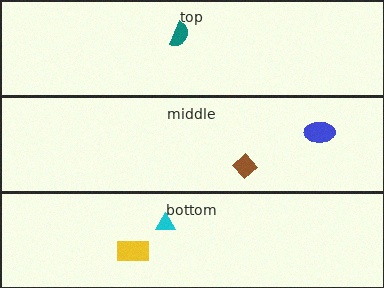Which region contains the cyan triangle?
The bottom region.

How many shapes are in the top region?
1.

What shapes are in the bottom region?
The cyan triangle, the yellow rectangle.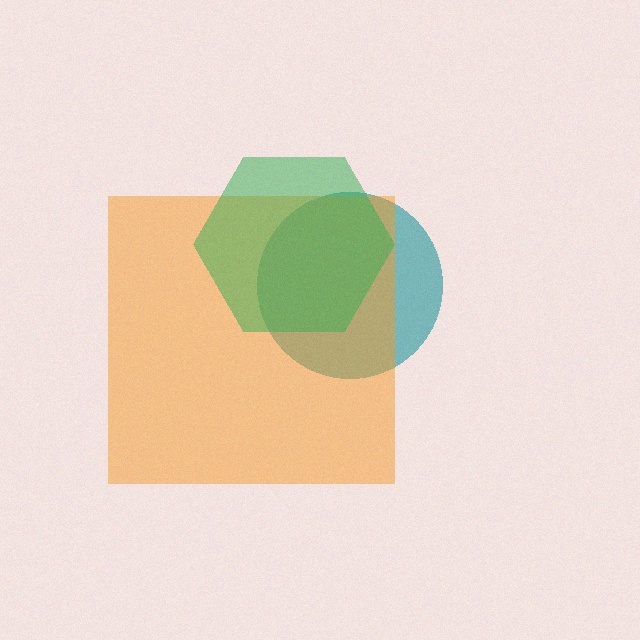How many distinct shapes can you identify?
There are 3 distinct shapes: a teal circle, an orange square, a green hexagon.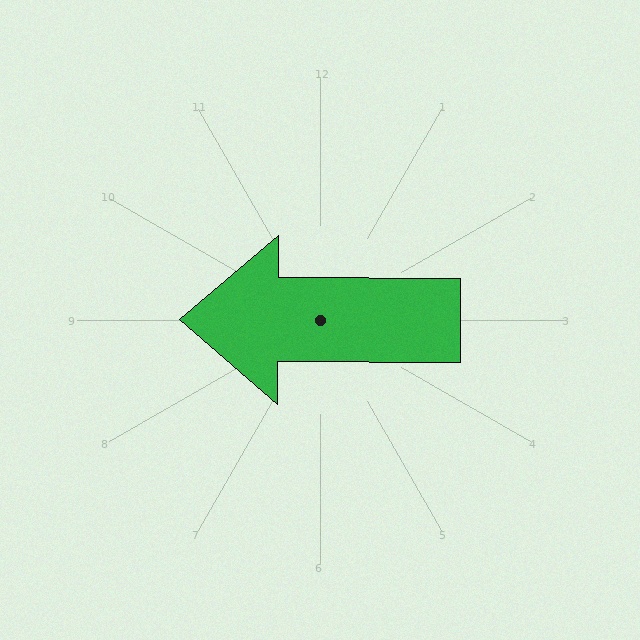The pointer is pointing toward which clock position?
Roughly 9 o'clock.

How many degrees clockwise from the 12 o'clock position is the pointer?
Approximately 270 degrees.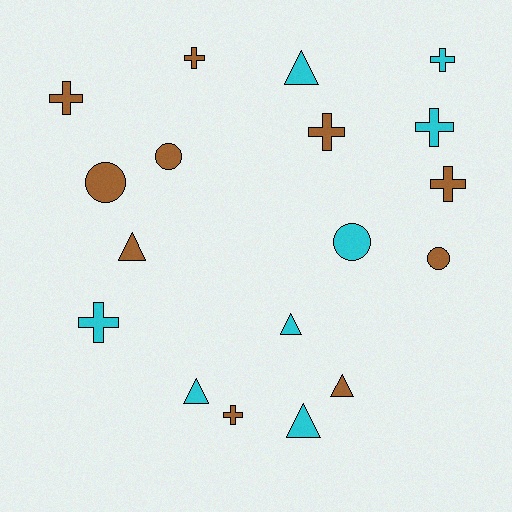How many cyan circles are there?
There is 1 cyan circle.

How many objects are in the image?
There are 18 objects.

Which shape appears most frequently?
Cross, with 8 objects.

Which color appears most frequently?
Brown, with 10 objects.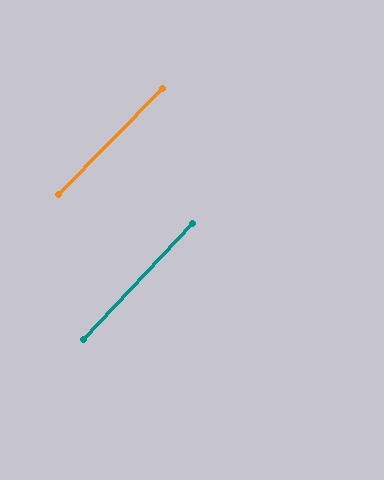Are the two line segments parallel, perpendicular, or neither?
Parallel — their directions differ by only 1.1°.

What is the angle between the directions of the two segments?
Approximately 1 degree.